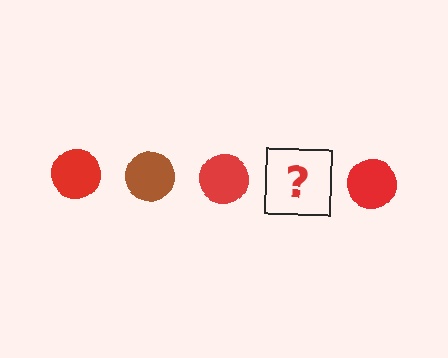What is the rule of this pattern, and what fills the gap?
The rule is that the pattern cycles through red, brown circles. The gap should be filled with a brown circle.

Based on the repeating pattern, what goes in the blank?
The blank should be a brown circle.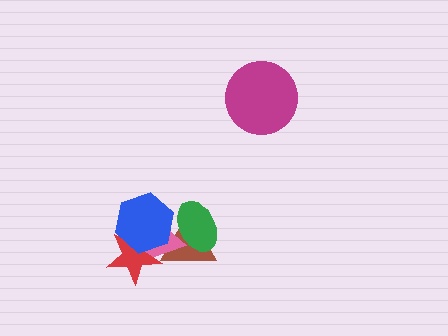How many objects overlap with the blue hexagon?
3 objects overlap with the blue hexagon.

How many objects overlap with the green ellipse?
2 objects overlap with the green ellipse.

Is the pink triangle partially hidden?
Yes, it is partially covered by another shape.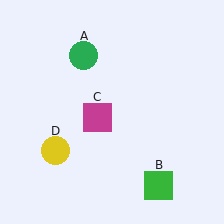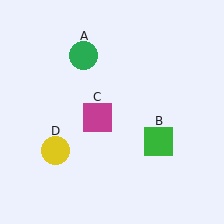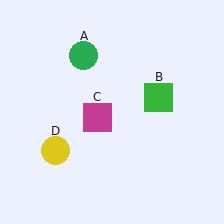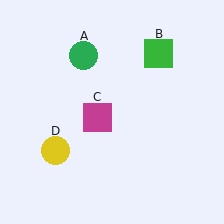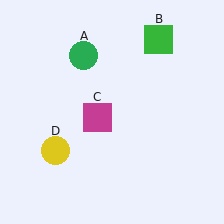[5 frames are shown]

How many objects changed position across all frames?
1 object changed position: green square (object B).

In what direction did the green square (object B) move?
The green square (object B) moved up.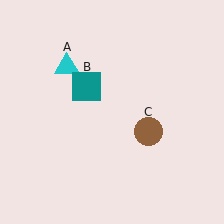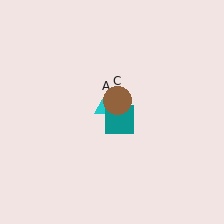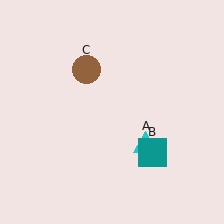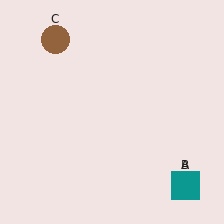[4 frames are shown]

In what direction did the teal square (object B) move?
The teal square (object B) moved down and to the right.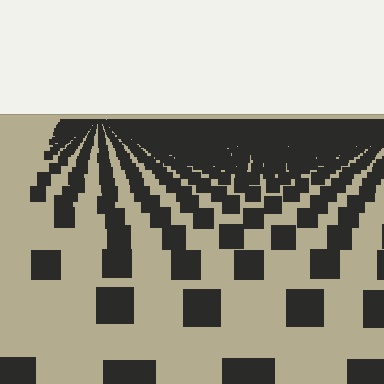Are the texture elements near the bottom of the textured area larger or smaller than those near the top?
Larger. Near the bottom, elements are closer to the viewer and appear at a bigger on-screen size.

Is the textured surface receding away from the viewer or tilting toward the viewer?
The surface is receding away from the viewer. Texture elements get smaller and denser toward the top.